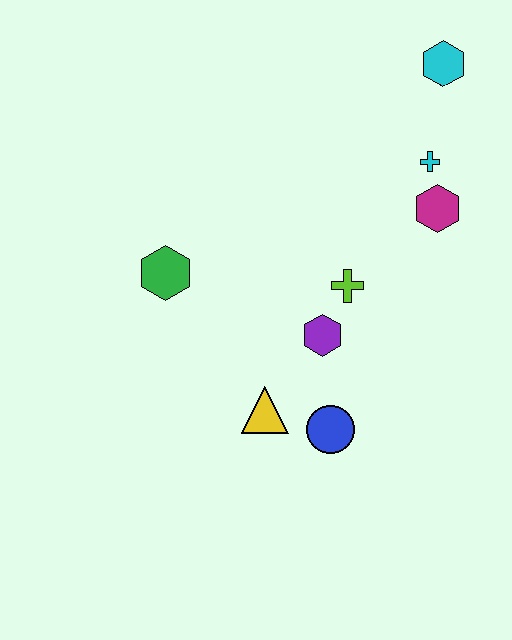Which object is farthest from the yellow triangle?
The cyan hexagon is farthest from the yellow triangle.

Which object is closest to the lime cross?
The purple hexagon is closest to the lime cross.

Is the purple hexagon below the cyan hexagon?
Yes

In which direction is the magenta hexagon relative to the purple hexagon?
The magenta hexagon is above the purple hexagon.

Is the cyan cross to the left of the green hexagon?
No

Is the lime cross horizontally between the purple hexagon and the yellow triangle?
No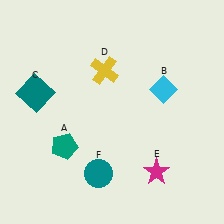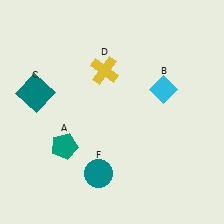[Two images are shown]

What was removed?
The magenta star (E) was removed in Image 2.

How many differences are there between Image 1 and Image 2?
There is 1 difference between the two images.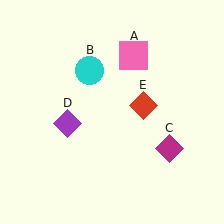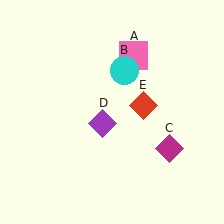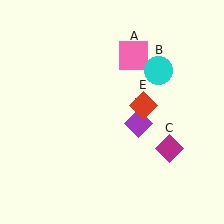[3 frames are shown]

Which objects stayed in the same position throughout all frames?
Pink square (object A) and magenta diamond (object C) and red diamond (object E) remained stationary.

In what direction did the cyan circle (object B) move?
The cyan circle (object B) moved right.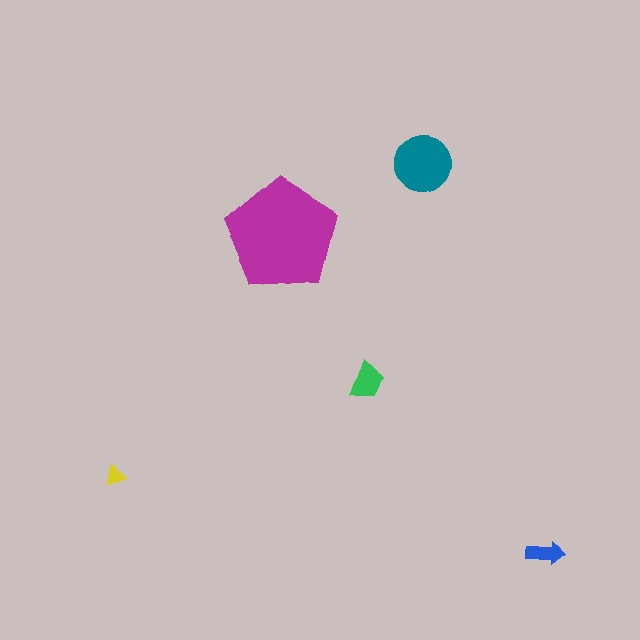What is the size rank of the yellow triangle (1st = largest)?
5th.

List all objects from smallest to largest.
The yellow triangle, the blue arrow, the green trapezoid, the teal circle, the magenta pentagon.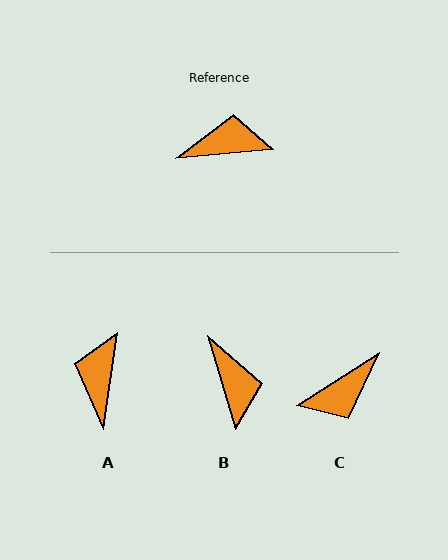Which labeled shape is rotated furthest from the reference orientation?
C, about 153 degrees away.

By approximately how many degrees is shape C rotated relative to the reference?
Approximately 153 degrees clockwise.